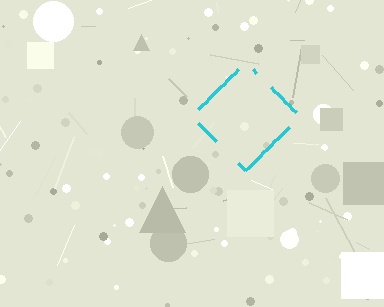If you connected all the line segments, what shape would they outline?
They would outline a diamond.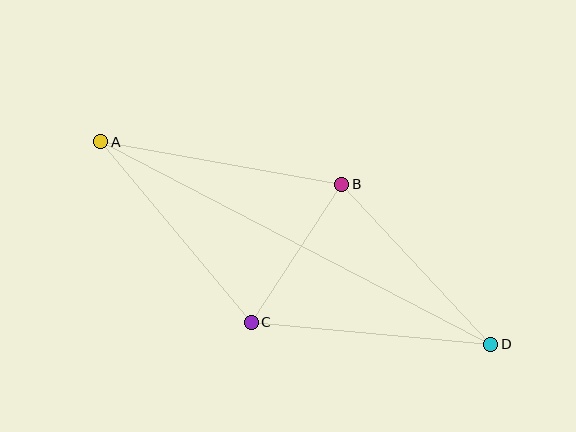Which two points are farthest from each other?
Points A and D are farthest from each other.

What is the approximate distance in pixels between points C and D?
The distance between C and D is approximately 240 pixels.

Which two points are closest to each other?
Points B and C are closest to each other.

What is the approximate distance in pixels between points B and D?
The distance between B and D is approximately 219 pixels.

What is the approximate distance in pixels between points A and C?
The distance between A and C is approximately 235 pixels.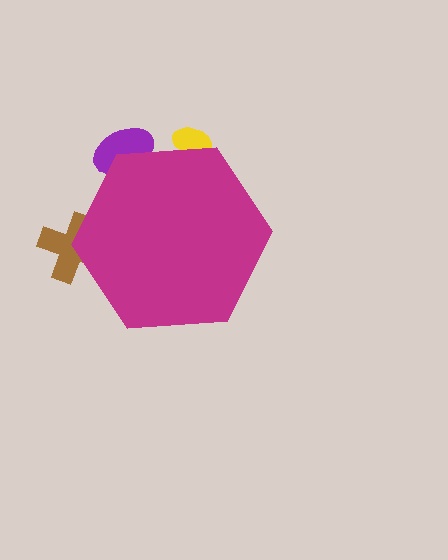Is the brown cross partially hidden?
Yes, the brown cross is partially hidden behind the magenta hexagon.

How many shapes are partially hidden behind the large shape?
3 shapes are partially hidden.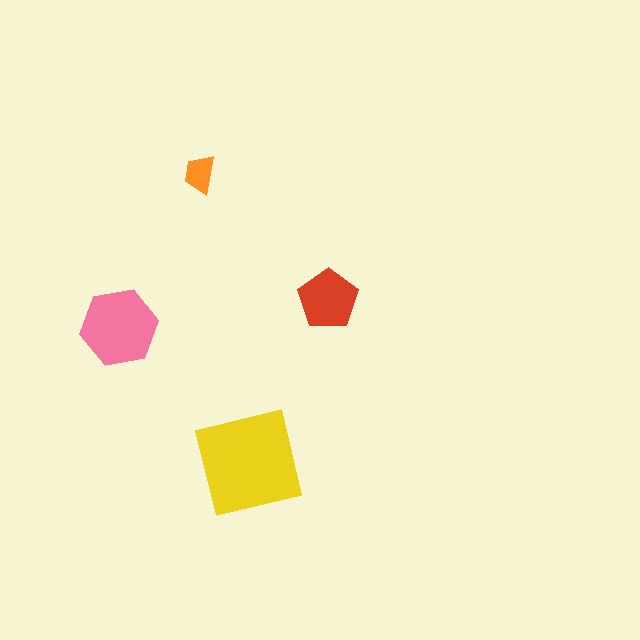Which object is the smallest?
The orange trapezoid.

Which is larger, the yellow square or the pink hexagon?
The yellow square.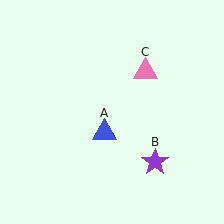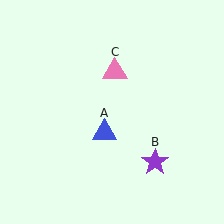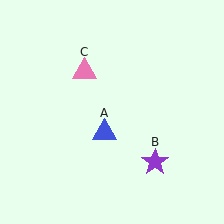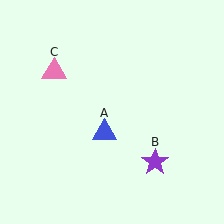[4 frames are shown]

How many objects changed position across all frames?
1 object changed position: pink triangle (object C).